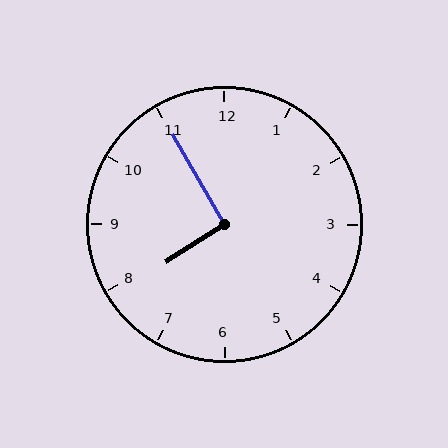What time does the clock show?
7:55.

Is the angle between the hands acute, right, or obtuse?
It is right.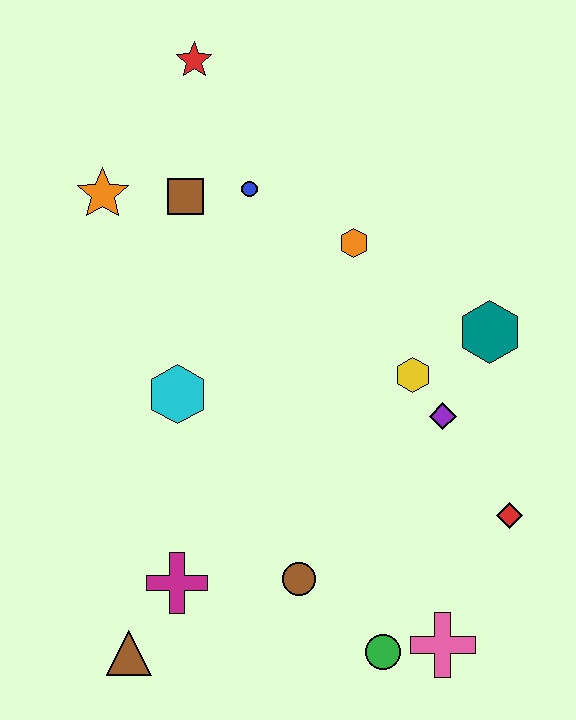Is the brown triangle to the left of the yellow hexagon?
Yes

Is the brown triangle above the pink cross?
No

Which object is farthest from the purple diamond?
The red star is farthest from the purple diamond.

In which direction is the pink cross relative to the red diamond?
The pink cross is below the red diamond.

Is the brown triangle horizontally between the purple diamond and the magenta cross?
No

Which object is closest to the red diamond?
The purple diamond is closest to the red diamond.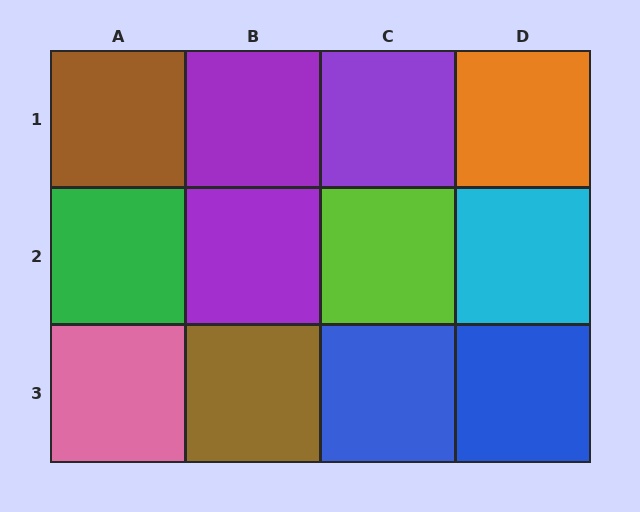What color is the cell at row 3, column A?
Pink.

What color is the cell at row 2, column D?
Cyan.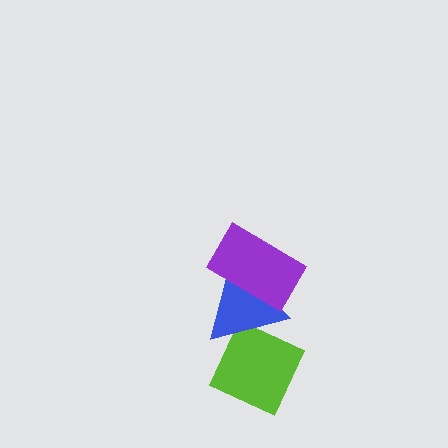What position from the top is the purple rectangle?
The purple rectangle is 1st from the top.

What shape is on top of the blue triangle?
The purple rectangle is on top of the blue triangle.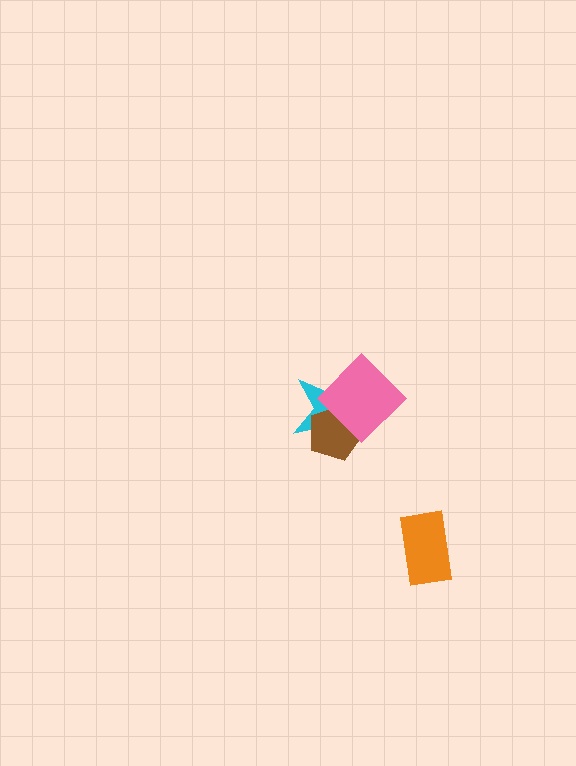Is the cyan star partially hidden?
Yes, it is partially covered by another shape.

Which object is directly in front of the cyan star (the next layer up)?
The brown pentagon is directly in front of the cyan star.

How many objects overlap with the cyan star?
2 objects overlap with the cyan star.